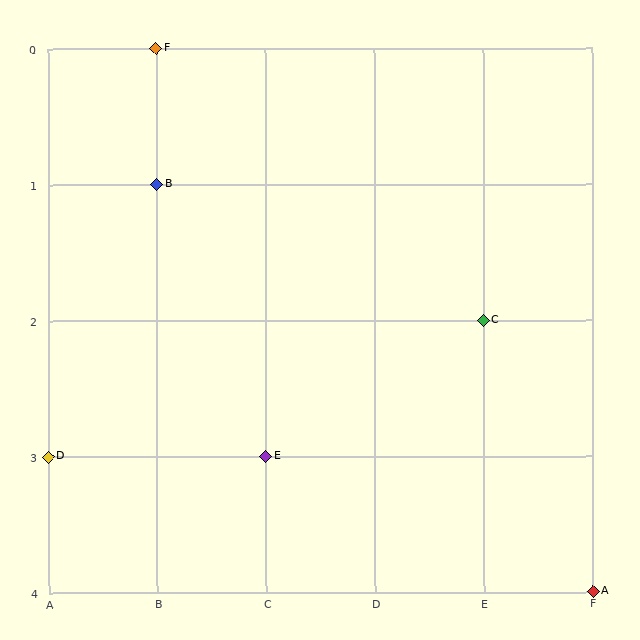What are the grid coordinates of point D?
Point D is at grid coordinates (A, 3).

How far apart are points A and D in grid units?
Points A and D are 5 columns and 1 row apart (about 5.1 grid units diagonally).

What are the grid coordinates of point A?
Point A is at grid coordinates (F, 4).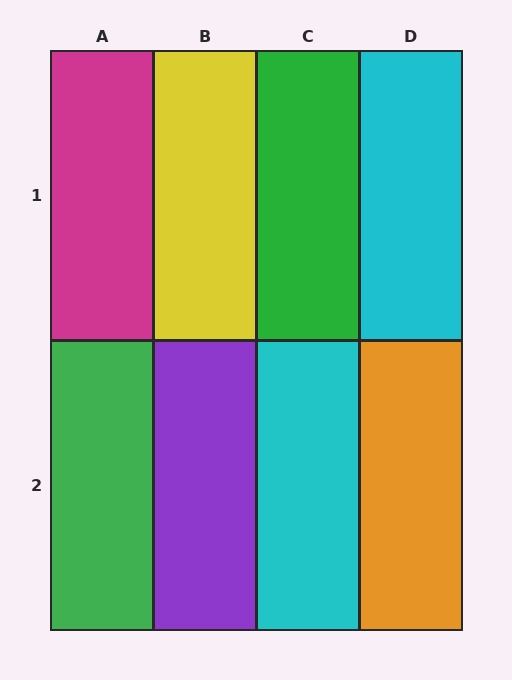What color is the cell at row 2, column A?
Green.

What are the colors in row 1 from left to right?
Magenta, yellow, green, cyan.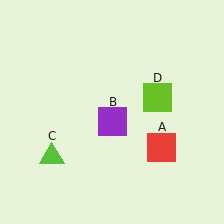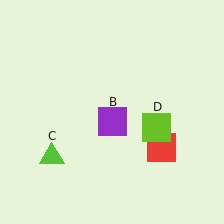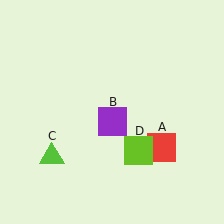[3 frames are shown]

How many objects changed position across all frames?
1 object changed position: lime square (object D).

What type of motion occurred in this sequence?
The lime square (object D) rotated clockwise around the center of the scene.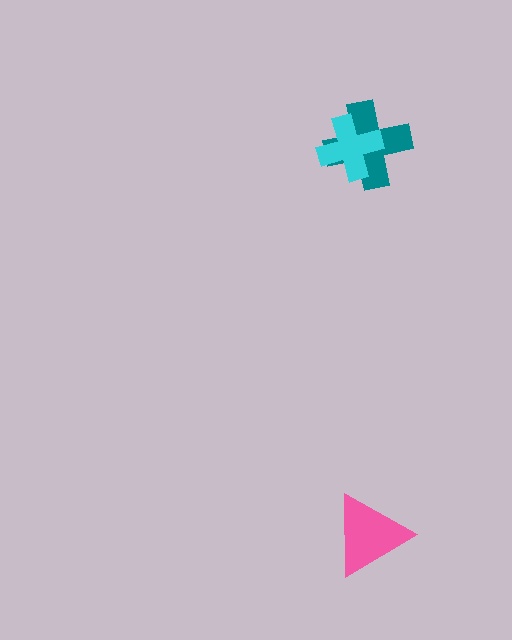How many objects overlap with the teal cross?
1 object overlaps with the teal cross.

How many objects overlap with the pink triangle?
0 objects overlap with the pink triangle.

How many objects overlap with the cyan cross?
1 object overlaps with the cyan cross.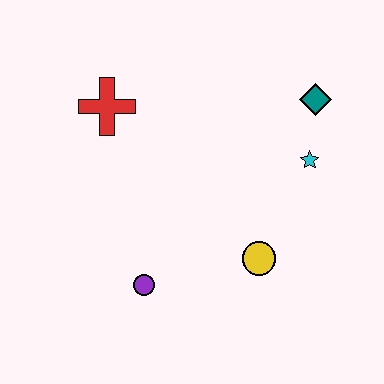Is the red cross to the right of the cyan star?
No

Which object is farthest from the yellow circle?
The red cross is farthest from the yellow circle.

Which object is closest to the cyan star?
The teal diamond is closest to the cyan star.